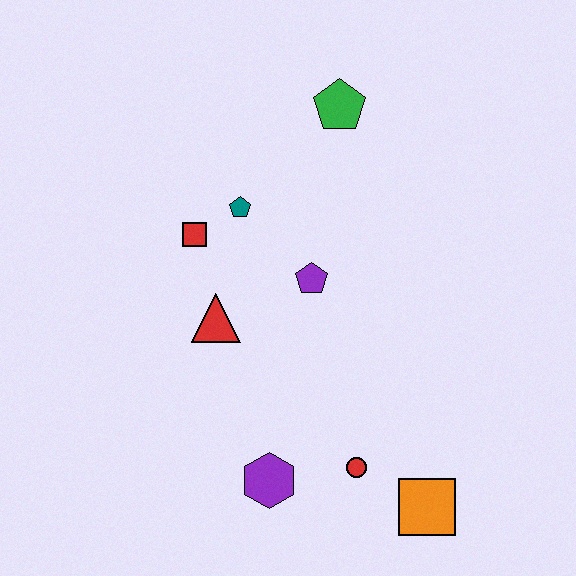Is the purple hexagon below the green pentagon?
Yes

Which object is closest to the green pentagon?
The teal pentagon is closest to the green pentagon.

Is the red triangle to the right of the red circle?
No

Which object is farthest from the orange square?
The green pentagon is farthest from the orange square.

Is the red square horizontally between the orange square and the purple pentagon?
No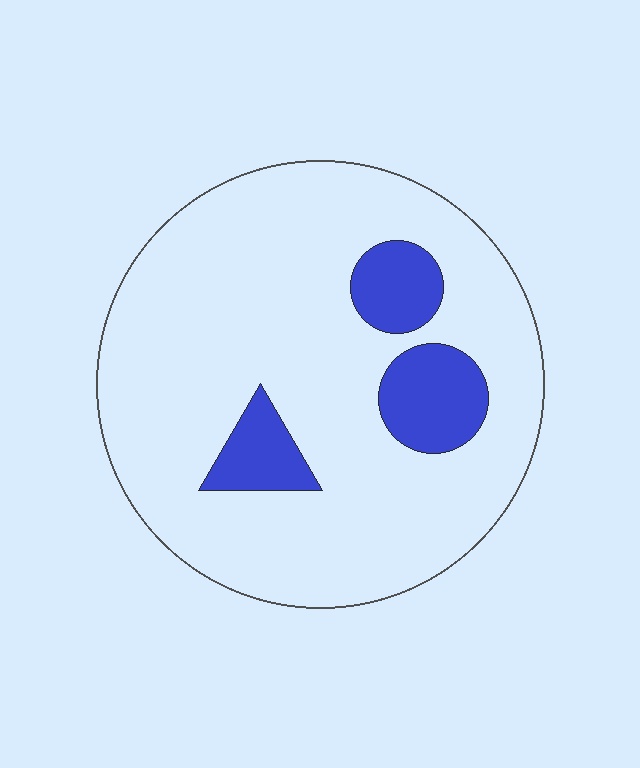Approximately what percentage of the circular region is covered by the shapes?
Approximately 15%.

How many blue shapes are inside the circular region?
3.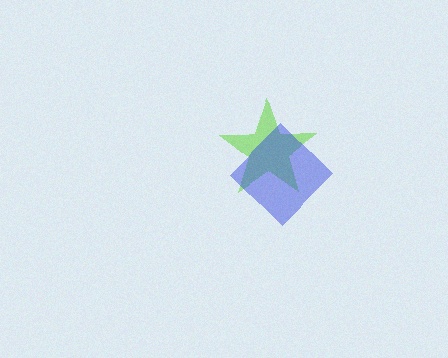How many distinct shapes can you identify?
There are 2 distinct shapes: a lime star, a blue diamond.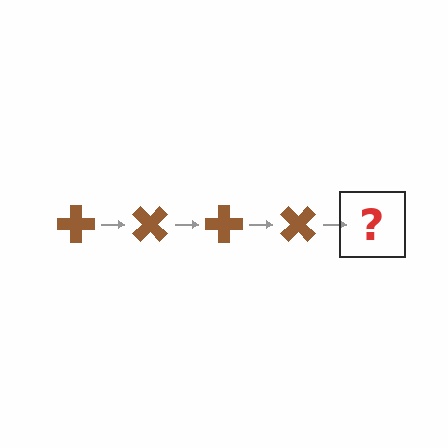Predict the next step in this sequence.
The next step is a brown cross rotated 180 degrees.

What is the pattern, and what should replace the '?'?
The pattern is that the cross rotates 45 degrees each step. The '?' should be a brown cross rotated 180 degrees.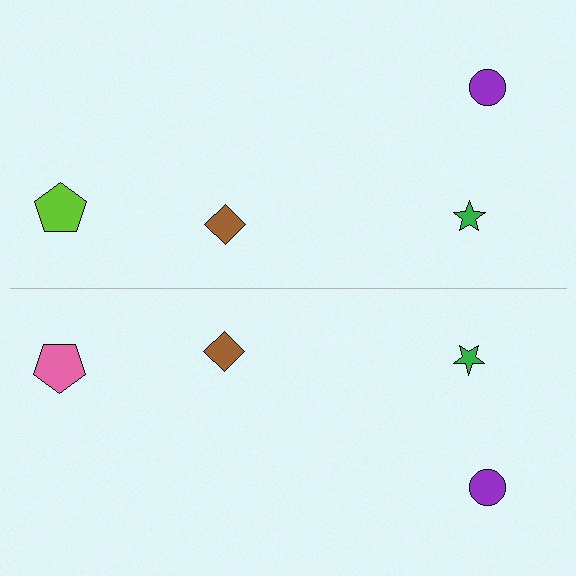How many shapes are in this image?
There are 8 shapes in this image.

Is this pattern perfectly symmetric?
No, the pattern is not perfectly symmetric. The pink pentagon on the bottom side breaks the symmetry — its mirror counterpart is lime.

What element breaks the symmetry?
The pink pentagon on the bottom side breaks the symmetry — its mirror counterpart is lime.